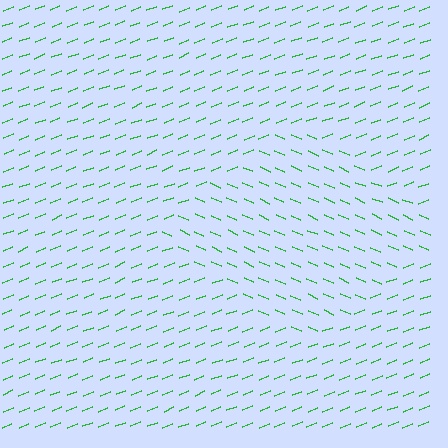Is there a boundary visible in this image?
Yes, there is a texture boundary formed by a change in line orientation.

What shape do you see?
I see a diamond.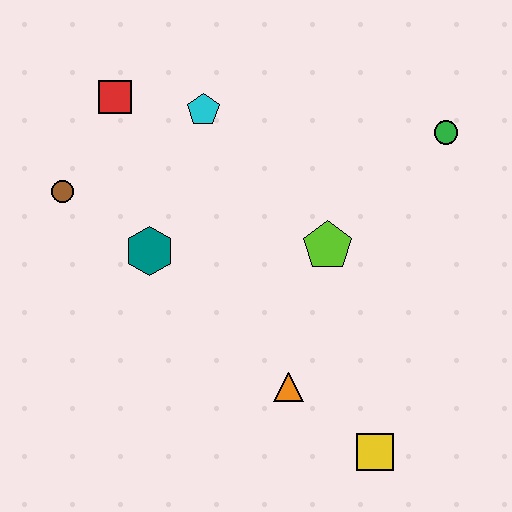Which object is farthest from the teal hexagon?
The green circle is farthest from the teal hexagon.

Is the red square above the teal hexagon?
Yes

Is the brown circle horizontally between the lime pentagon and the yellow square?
No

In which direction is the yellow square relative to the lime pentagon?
The yellow square is below the lime pentagon.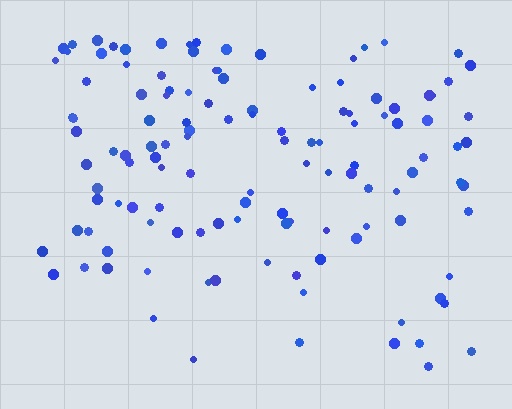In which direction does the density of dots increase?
From bottom to top, with the top side densest.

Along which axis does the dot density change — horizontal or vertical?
Vertical.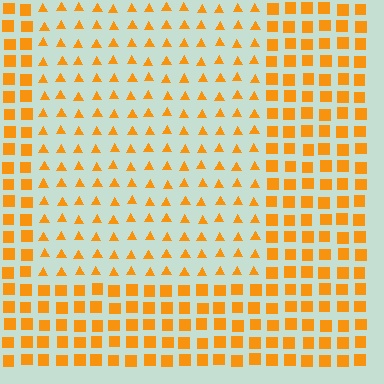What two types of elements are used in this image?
The image uses triangles inside the rectangle region and squares outside it.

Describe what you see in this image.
The image is filled with small orange elements arranged in a uniform grid. A rectangle-shaped region contains triangles, while the surrounding area contains squares. The boundary is defined purely by the change in element shape.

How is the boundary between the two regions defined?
The boundary is defined by a change in element shape: triangles inside vs. squares outside. All elements share the same color and spacing.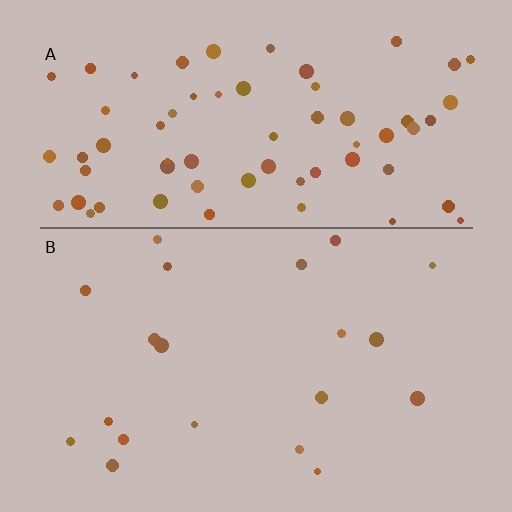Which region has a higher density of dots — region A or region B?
A (the top).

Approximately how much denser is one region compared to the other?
Approximately 3.5× — region A over region B.